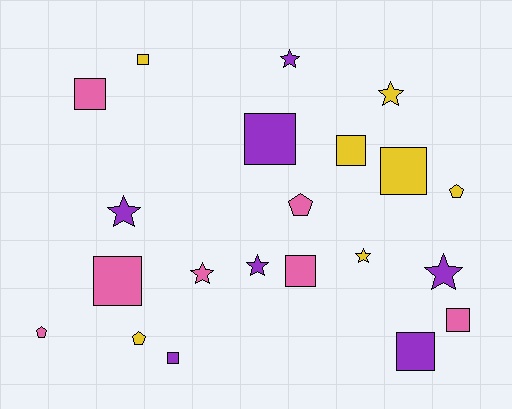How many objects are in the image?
There are 21 objects.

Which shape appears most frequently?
Square, with 10 objects.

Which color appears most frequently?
Purple, with 7 objects.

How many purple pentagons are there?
There are no purple pentagons.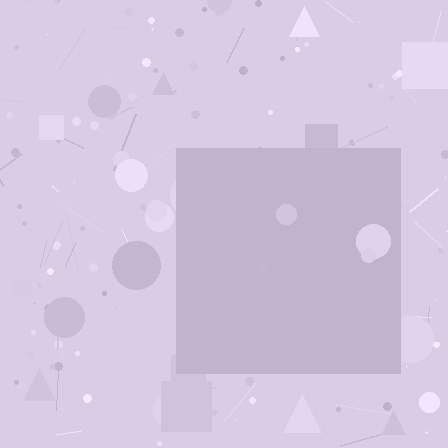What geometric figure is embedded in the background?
A square is embedded in the background.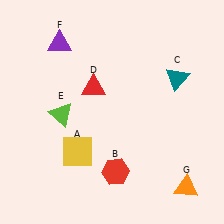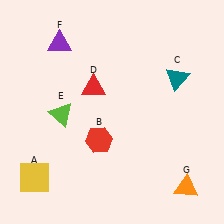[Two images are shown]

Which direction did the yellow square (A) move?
The yellow square (A) moved left.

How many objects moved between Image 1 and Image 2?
2 objects moved between the two images.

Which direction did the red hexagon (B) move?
The red hexagon (B) moved up.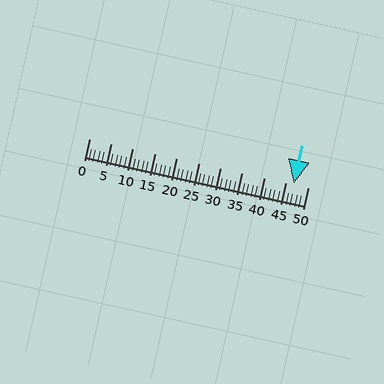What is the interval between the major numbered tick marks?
The major tick marks are spaced 5 units apart.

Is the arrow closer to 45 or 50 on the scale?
The arrow is closer to 45.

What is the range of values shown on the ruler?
The ruler shows values from 0 to 50.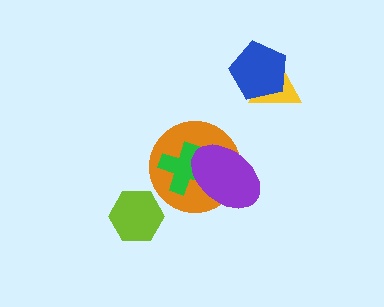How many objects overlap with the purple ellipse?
2 objects overlap with the purple ellipse.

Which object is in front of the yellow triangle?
The blue pentagon is in front of the yellow triangle.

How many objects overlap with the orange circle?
2 objects overlap with the orange circle.